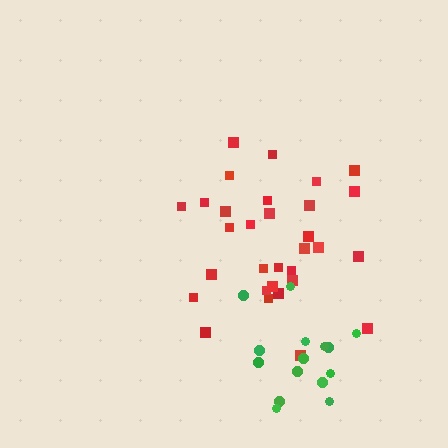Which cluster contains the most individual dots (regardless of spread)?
Red (31).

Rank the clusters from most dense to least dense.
green, red.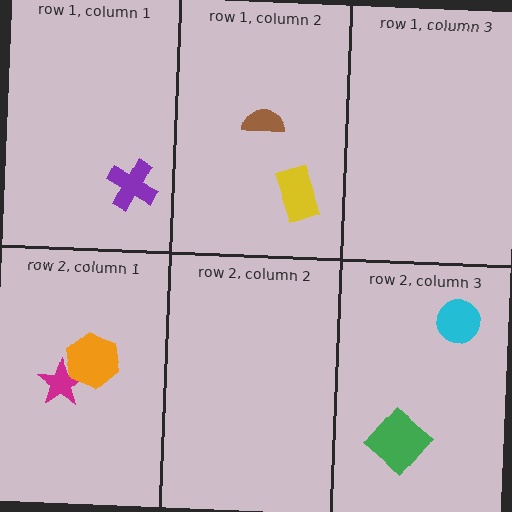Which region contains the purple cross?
The row 1, column 1 region.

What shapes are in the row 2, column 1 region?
The magenta star, the orange hexagon.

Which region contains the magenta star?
The row 2, column 1 region.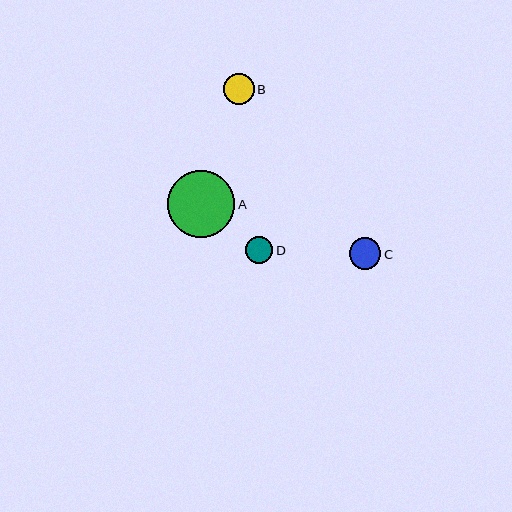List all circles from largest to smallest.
From largest to smallest: A, C, B, D.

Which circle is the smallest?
Circle D is the smallest with a size of approximately 27 pixels.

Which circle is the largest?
Circle A is the largest with a size of approximately 67 pixels.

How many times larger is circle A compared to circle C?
Circle A is approximately 2.1 times the size of circle C.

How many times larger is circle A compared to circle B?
Circle A is approximately 2.2 times the size of circle B.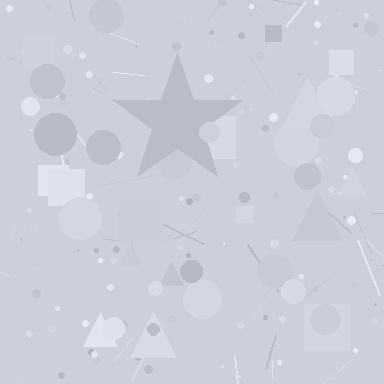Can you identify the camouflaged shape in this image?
The camouflaged shape is a star.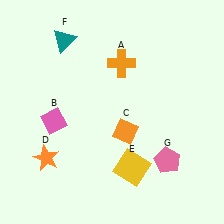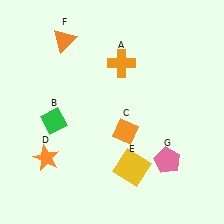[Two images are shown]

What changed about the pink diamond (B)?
In Image 1, B is pink. In Image 2, it changed to green.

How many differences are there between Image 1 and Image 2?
There are 2 differences between the two images.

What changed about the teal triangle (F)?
In Image 1, F is teal. In Image 2, it changed to orange.